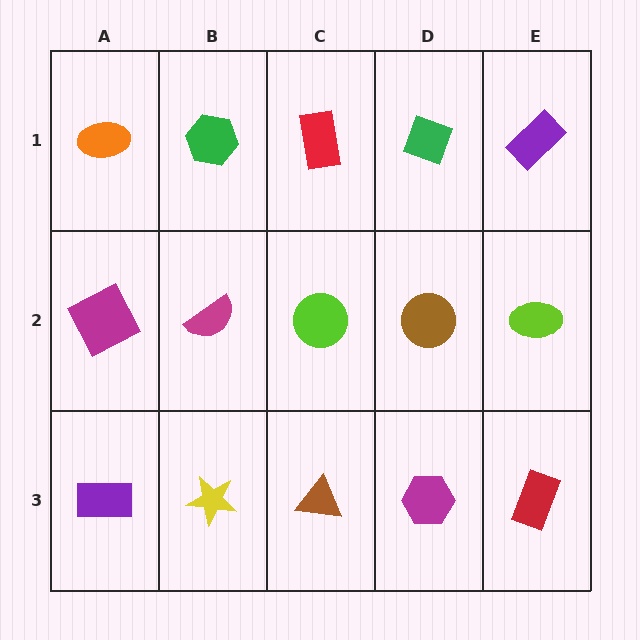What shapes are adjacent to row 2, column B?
A green hexagon (row 1, column B), a yellow star (row 3, column B), a magenta square (row 2, column A), a lime circle (row 2, column C).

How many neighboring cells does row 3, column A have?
2.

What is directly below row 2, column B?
A yellow star.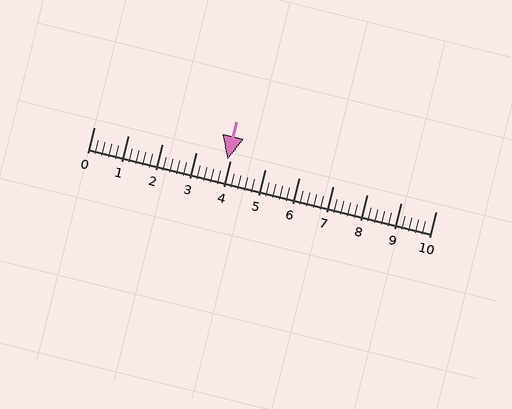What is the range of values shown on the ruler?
The ruler shows values from 0 to 10.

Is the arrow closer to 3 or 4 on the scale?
The arrow is closer to 4.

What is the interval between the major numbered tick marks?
The major tick marks are spaced 1 units apart.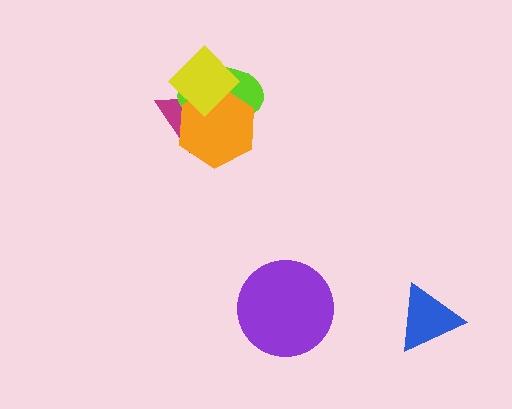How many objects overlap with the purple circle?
0 objects overlap with the purple circle.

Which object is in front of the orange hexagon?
The yellow diamond is in front of the orange hexagon.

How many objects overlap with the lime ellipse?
3 objects overlap with the lime ellipse.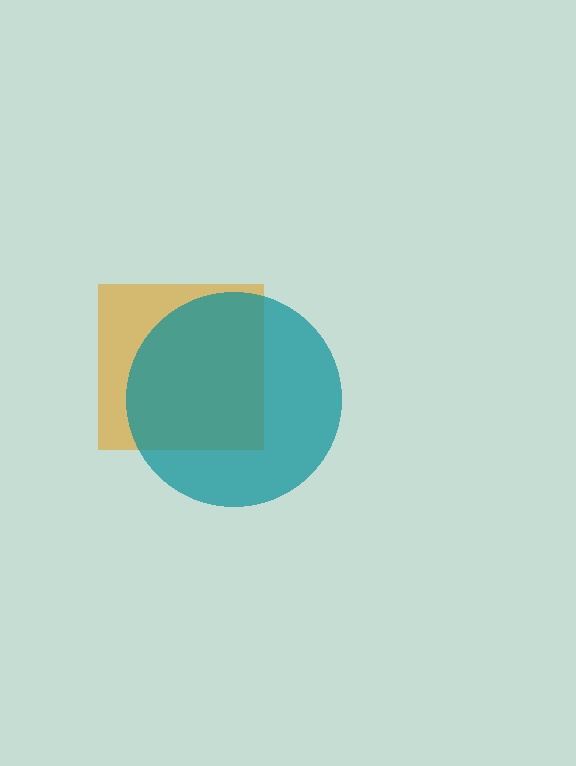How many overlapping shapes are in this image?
There are 2 overlapping shapes in the image.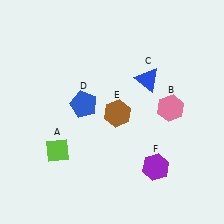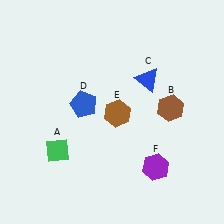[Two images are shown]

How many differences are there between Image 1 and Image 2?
There are 2 differences between the two images.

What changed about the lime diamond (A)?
In Image 1, A is lime. In Image 2, it changed to green.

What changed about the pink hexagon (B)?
In Image 1, B is pink. In Image 2, it changed to brown.